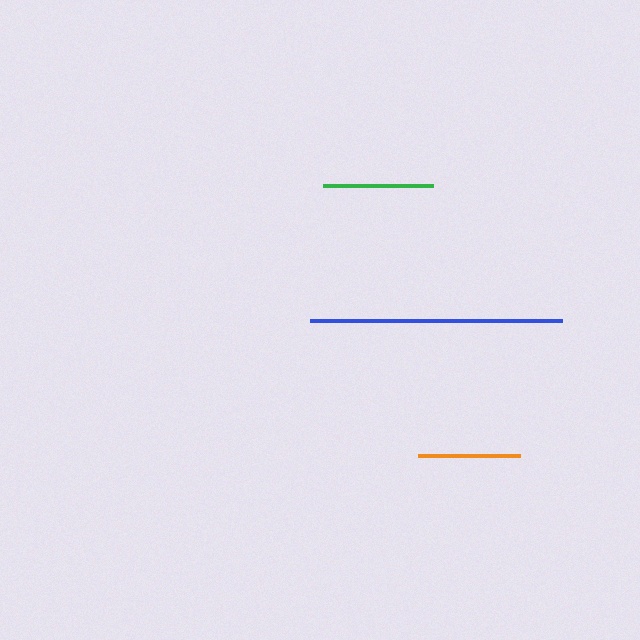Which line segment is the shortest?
The orange line is the shortest at approximately 103 pixels.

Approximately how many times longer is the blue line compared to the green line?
The blue line is approximately 2.3 times the length of the green line.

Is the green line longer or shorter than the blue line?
The blue line is longer than the green line.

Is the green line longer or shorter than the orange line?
The green line is longer than the orange line.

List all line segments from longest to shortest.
From longest to shortest: blue, green, orange.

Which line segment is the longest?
The blue line is the longest at approximately 252 pixels.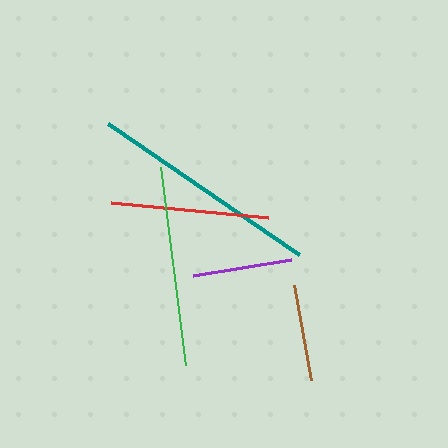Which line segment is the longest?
The teal line is the longest at approximately 232 pixels.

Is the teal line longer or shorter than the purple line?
The teal line is longer than the purple line.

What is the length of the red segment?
The red segment is approximately 159 pixels long.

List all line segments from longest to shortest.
From longest to shortest: teal, green, red, purple, brown.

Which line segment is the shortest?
The brown line is the shortest at approximately 97 pixels.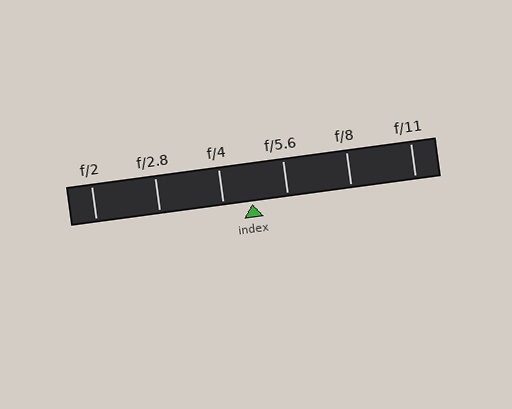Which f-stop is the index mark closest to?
The index mark is closest to f/4.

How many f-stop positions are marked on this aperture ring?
There are 6 f-stop positions marked.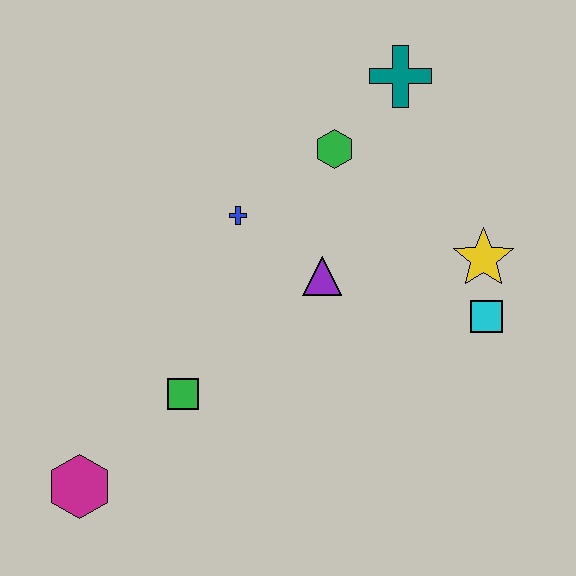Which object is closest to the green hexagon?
The teal cross is closest to the green hexagon.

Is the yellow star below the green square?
No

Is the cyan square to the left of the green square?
No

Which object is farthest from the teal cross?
The magenta hexagon is farthest from the teal cross.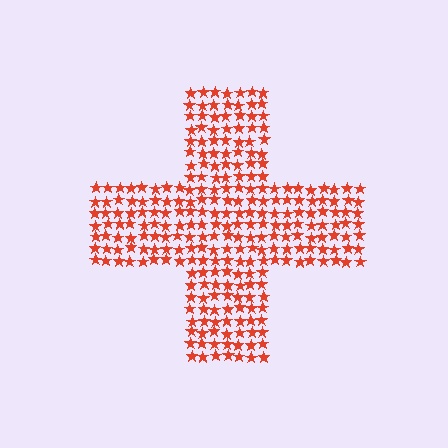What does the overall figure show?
The overall figure shows a cross.